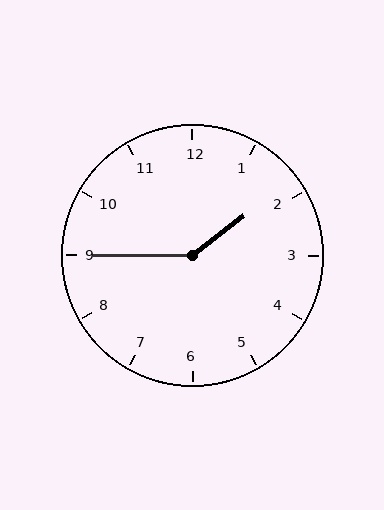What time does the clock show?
1:45.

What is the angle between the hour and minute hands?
Approximately 142 degrees.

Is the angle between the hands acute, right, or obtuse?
It is obtuse.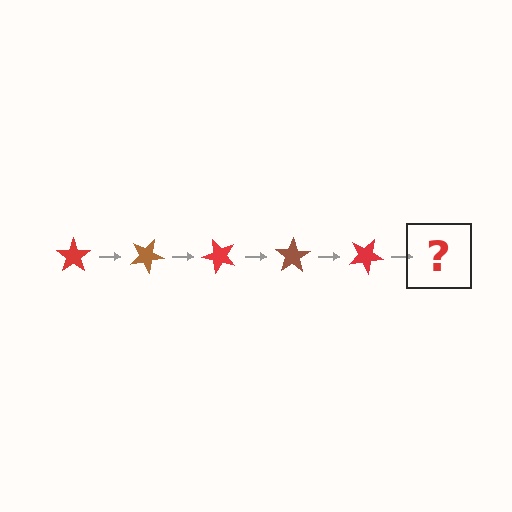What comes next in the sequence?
The next element should be a brown star, rotated 125 degrees from the start.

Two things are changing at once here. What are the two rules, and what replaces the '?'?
The two rules are that it rotates 25 degrees each step and the color cycles through red and brown. The '?' should be a brown star, rotated 125 degrees from the start.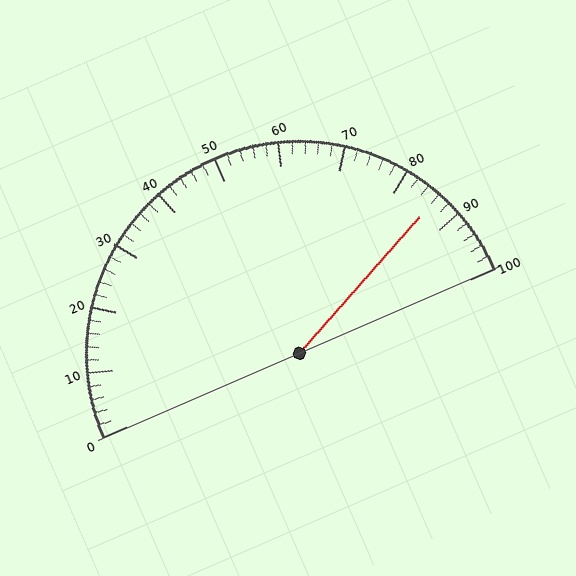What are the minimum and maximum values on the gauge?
The gauge ranges from 0 to 100.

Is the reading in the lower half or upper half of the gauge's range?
The reading is in the upper half of the range (0 to 100).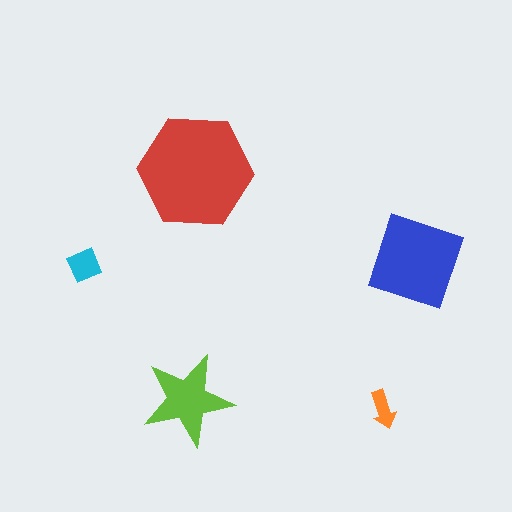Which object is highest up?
The red hexagon is topmost.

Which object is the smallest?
The orange arrow.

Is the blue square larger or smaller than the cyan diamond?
Larger.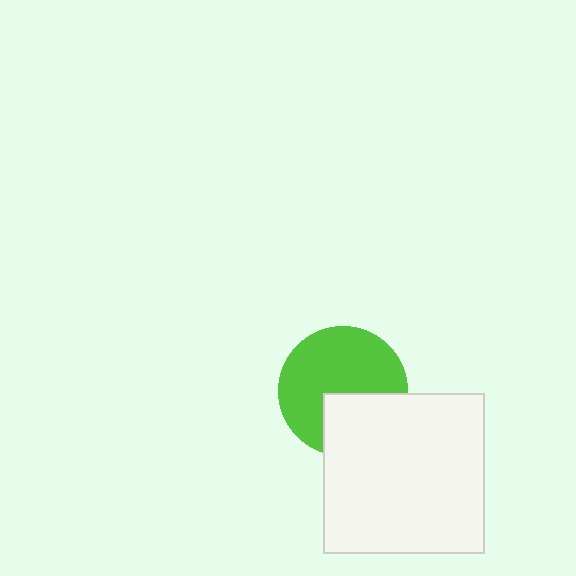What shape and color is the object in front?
The object in front is a white square.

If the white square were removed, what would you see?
You would see the complete lime circle.